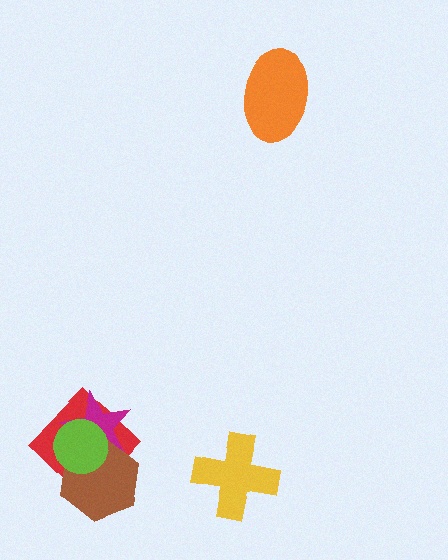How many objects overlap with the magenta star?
3 objects overlap with the magenta star.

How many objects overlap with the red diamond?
3 objects overlap with the red diamond.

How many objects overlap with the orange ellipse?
0 objects overlap with the orange ellipse.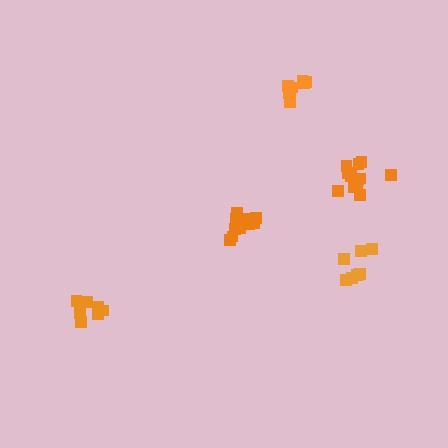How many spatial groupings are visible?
There are 5 spatial groupings.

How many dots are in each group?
Group 1: 11 dots, Group 2: 7 dots, Group 3: 13 dots, Group 4: 8 dots, Group 5: 7 dots (46 total).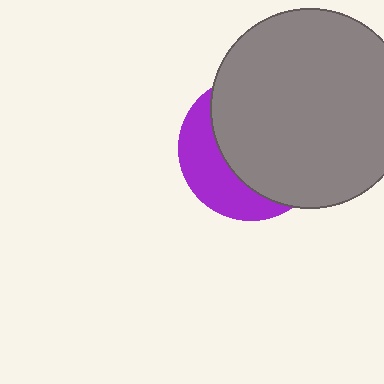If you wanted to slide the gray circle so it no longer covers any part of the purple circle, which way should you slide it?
Slide it right — that is the most direct way to separate the two shapes.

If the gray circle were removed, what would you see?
You would see the complete purple circle.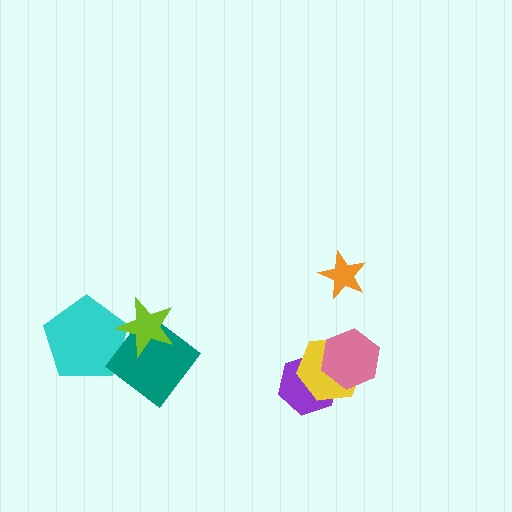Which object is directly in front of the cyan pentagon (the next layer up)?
The teal diamond is directly in front of the cyan pentagon.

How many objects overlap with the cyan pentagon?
2 objects overlap with the cyan pentagon.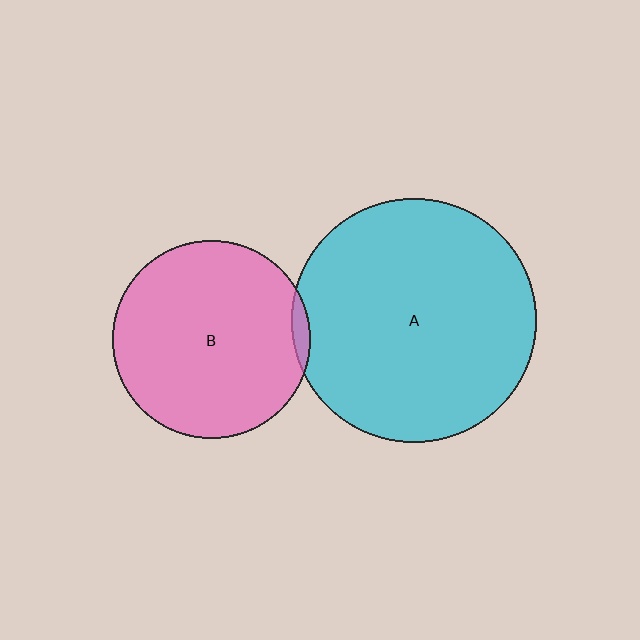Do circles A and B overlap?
Yes.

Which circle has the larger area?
Circle A (cyan).